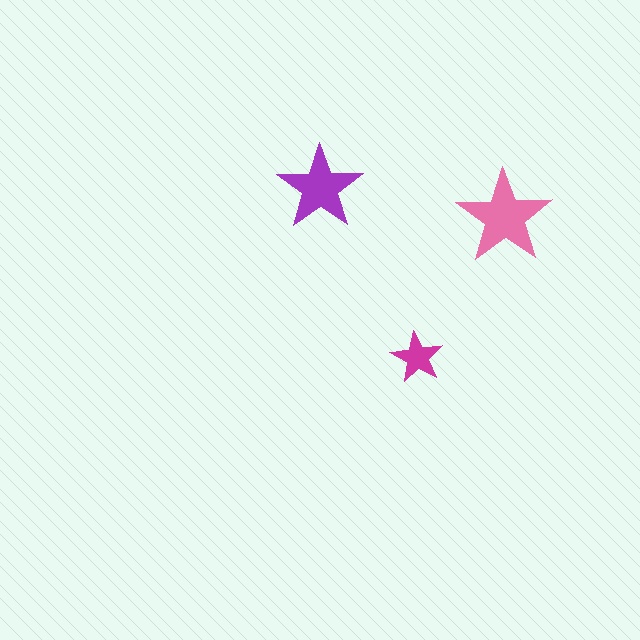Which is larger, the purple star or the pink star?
The pink one.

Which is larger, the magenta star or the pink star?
The pink one.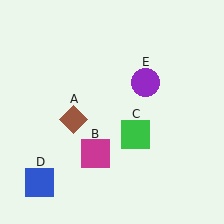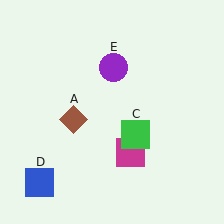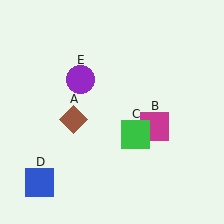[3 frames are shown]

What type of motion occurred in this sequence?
The magenta square (object B), purple circle (object E) rotated counterclockwise around the center of the scene.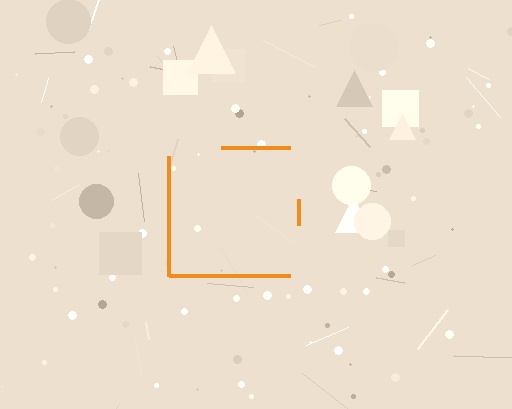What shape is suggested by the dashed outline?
The dashed outline suggests a square.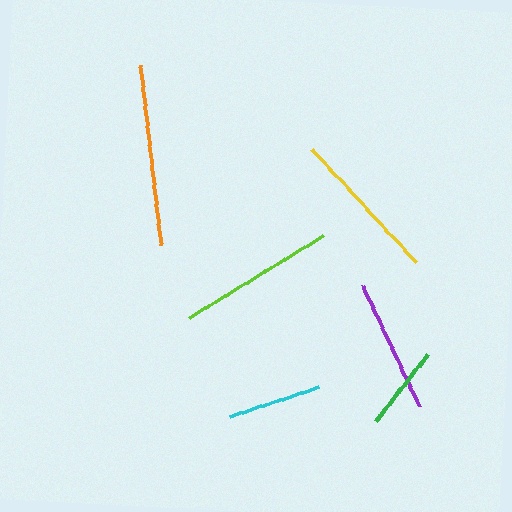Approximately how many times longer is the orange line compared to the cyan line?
The orange line is approximately 1.9 times the length of the cyan line.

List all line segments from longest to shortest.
From longest to shortest: orange, lime, yellow, purple, cyan, green.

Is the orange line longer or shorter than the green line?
The orange line is longer than the green line.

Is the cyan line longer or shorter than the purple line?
The purple line is longer than the cyan line.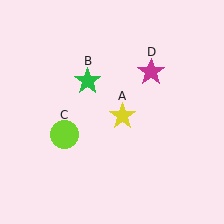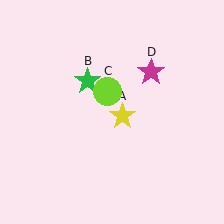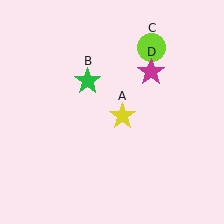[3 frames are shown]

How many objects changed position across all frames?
1 object changed position: lime circle (object C).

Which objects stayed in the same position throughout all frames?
Yellow star (object A) and green star (object B) and magenta star (object D) remained stationary.